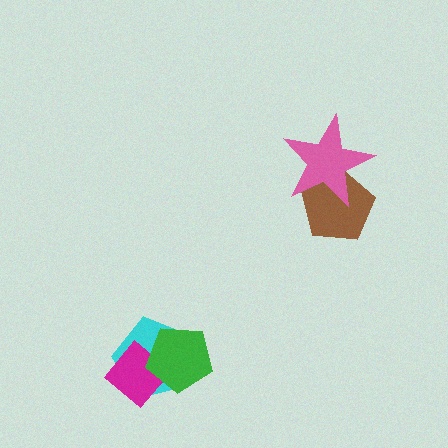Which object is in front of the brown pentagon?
The pink star is in front of the brown pentagon.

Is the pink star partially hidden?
No, no other shape covers it.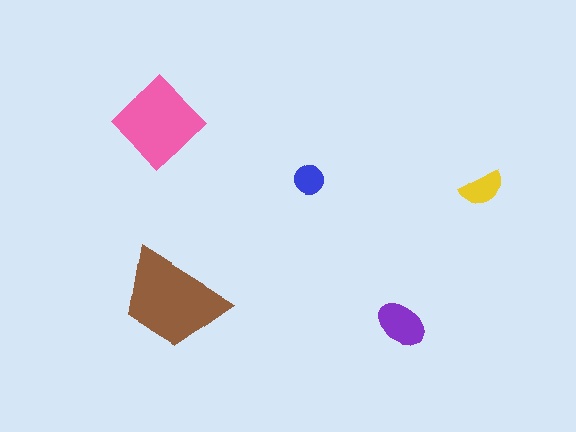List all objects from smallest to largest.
The blue circle, the yellow semicircle, the purple ellipse, the pink diamond, the brown trapezoid.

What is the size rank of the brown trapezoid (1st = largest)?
1st.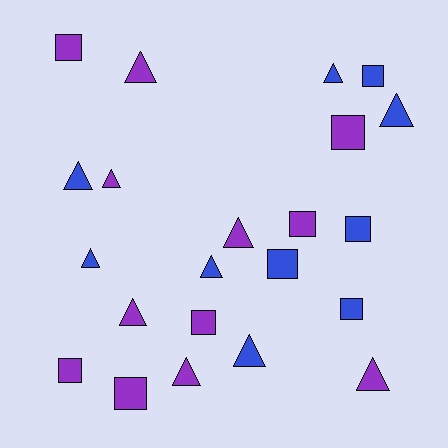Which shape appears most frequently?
Triangle, with 12 objects.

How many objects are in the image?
There are 22 objects.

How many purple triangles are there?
There are 6 purple triangles.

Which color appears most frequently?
Purple, with 12 objects.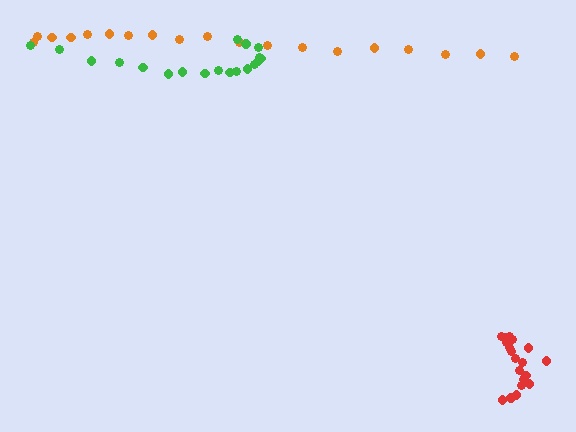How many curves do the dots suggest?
There are 3 distinct paths.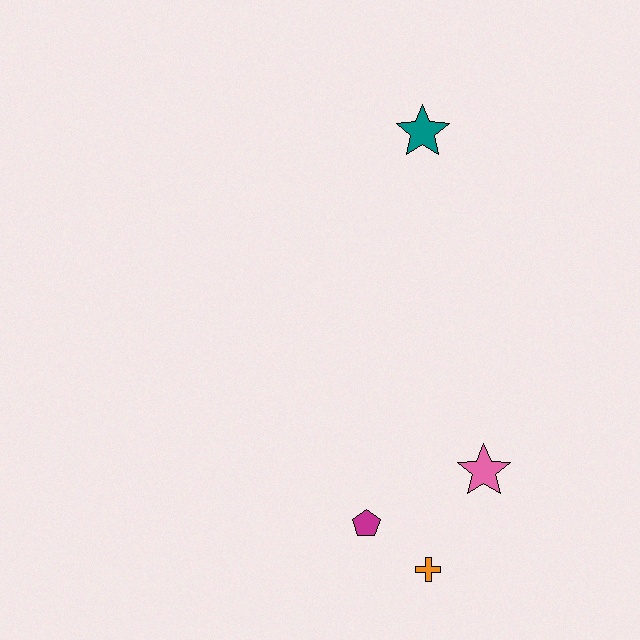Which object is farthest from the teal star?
The orange cross is farthest from the teal star.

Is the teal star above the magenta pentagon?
Yes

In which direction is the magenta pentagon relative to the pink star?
The magenta pentagon is to the left of the pink star.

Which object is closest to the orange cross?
The magenta pentagon is closest to the orange cross.